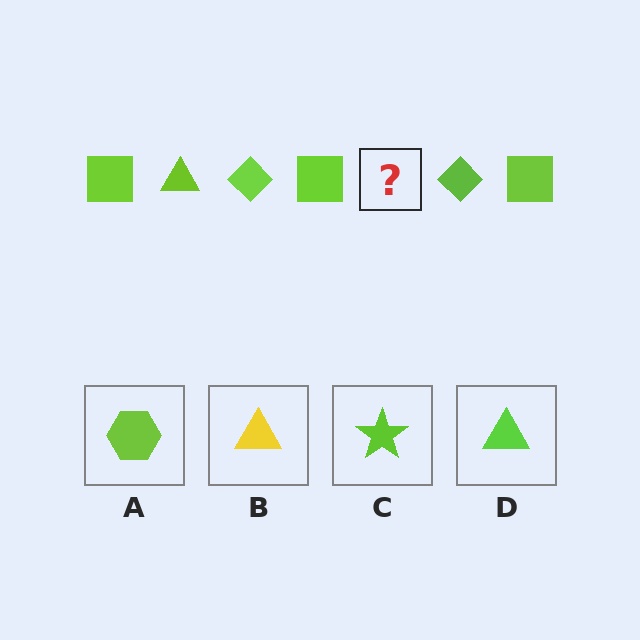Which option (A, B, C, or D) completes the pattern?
D.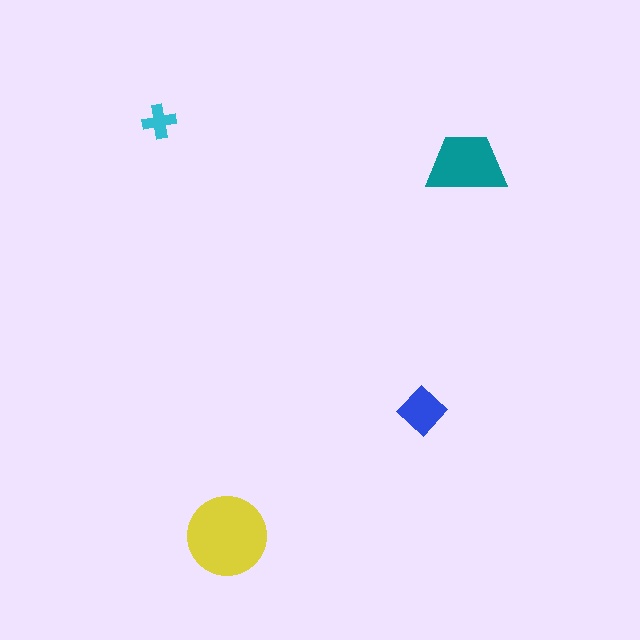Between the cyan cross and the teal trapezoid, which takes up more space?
The teal trapezoid.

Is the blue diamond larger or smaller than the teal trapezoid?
Smaller.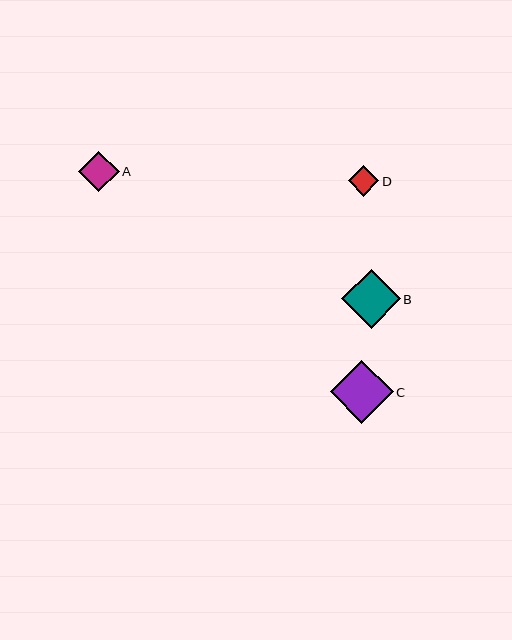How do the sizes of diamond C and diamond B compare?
Diamond C and diamond B are approximately the same size.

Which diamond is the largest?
Diamond C is the largest with a size of approximately 63 pixels.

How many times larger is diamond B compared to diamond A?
Diamond B is approximately 1.4 times the size of diamond A.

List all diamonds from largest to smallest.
From largest to smallest: C, B, A, D.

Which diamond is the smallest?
Diamond D is the smallest with a size of approximately 31 pixels.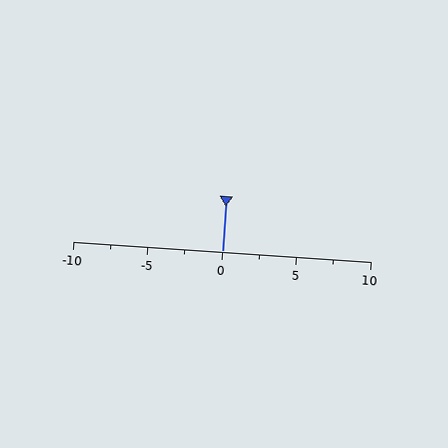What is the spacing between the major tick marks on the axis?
The major ticks are spaced 5 apart.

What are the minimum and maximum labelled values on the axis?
The axis runs from -10 to 10.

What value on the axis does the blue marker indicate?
The marker indicates approximately 0.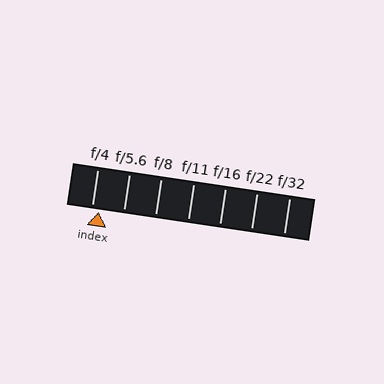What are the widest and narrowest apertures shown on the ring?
The widest aperture shown is f/4 and the narrowest is f/32.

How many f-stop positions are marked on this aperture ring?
There are 7 f-stop positions marked.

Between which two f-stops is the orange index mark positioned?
The index mark is between f/4 and f/5.6.